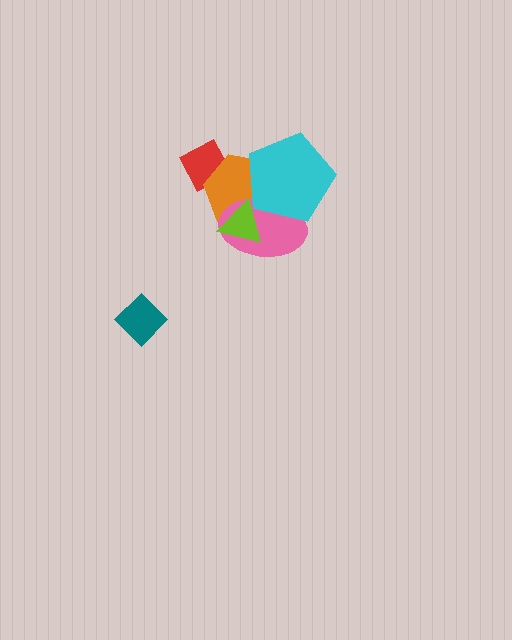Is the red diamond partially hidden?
Yes, it is partially covered by another shape.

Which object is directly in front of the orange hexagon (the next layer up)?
The pink ellipse is directly in front of the orange hexagon.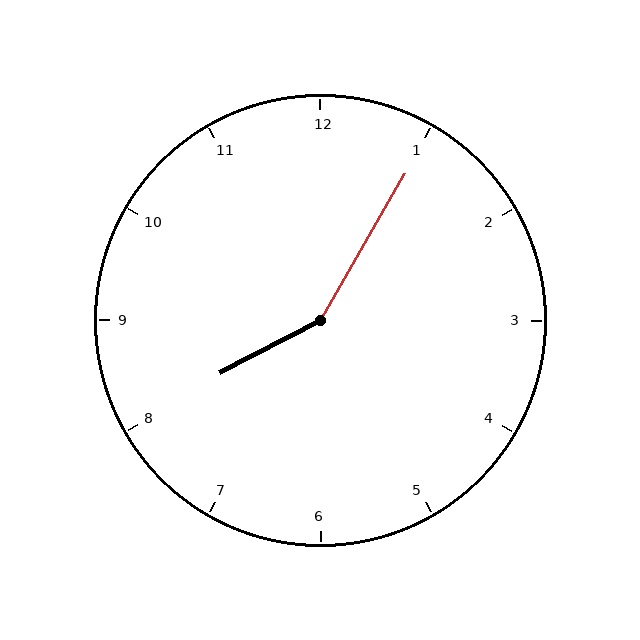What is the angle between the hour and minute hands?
Approximately 148 degrees.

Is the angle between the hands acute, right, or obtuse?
It is obtuse.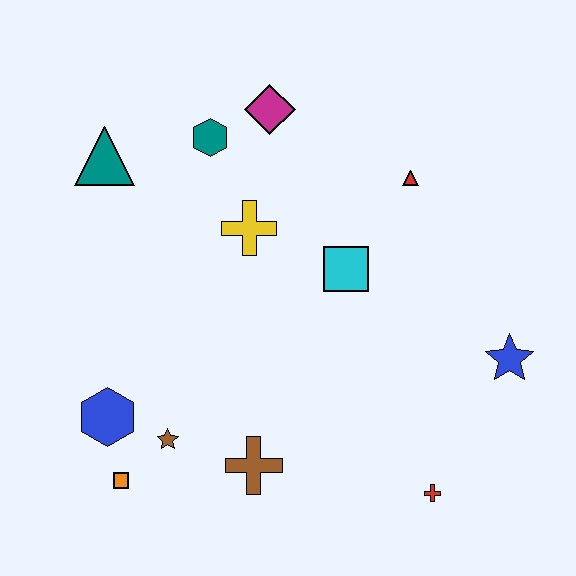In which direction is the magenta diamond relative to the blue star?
The magenta diamond is above the blue star.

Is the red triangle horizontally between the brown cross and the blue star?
Yes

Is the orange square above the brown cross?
No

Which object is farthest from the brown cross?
The magenta diamond is farthest from the brown cross.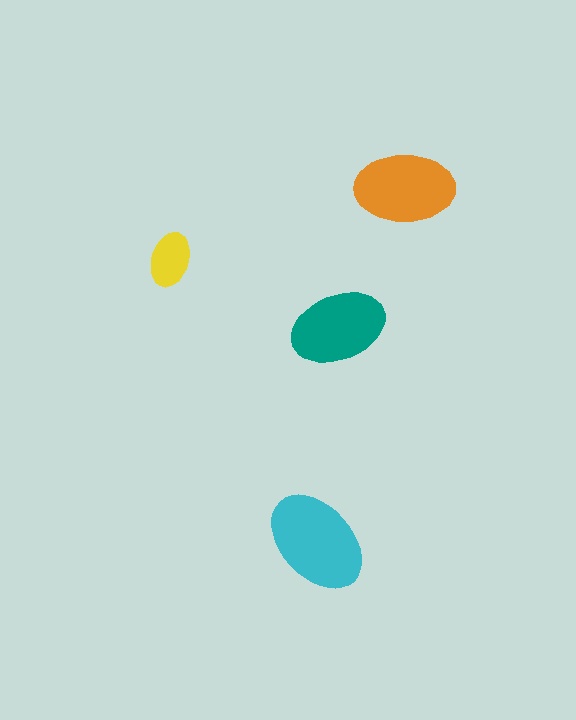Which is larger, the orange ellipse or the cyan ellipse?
The cyan one.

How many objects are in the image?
There are 4 objects in the image.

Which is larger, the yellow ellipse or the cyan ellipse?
The cyan one.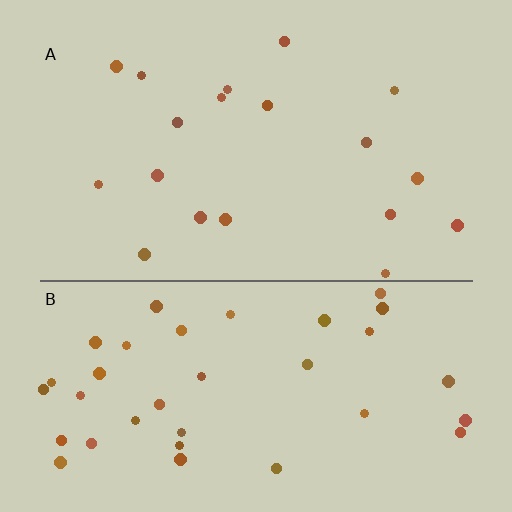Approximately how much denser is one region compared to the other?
Approximately 2.0× — region B over region A.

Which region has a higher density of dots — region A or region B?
B (the bottom).